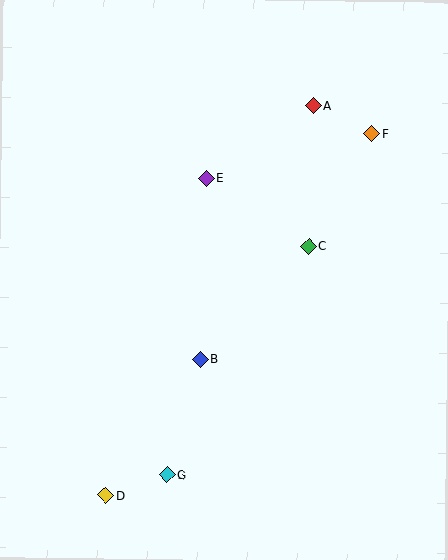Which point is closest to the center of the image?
Point B at (200, 359) is closest to the center.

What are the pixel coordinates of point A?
Point A is at (314, 106).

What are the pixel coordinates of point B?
Point B is at (200, 359).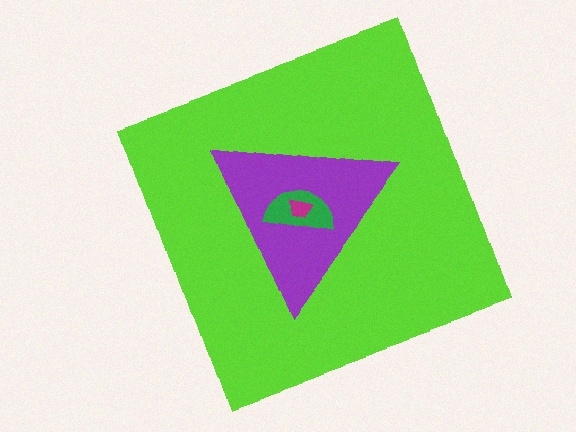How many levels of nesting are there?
4.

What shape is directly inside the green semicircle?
The magenta trapezoid.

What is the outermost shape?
The lime square.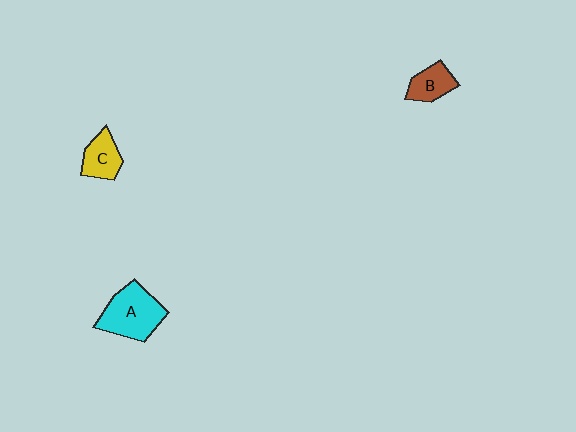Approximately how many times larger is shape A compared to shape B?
Approximately 1.9 times.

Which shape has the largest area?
Shape A (cyan).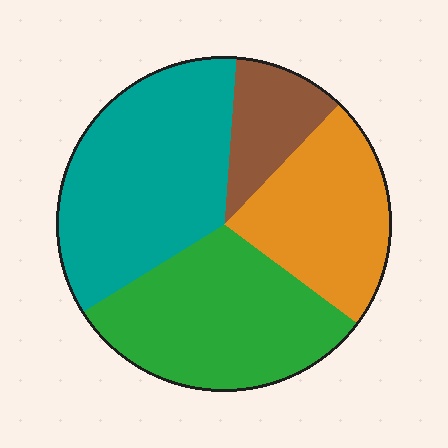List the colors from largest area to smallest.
From largest to smallest: teal, green, orange, brown.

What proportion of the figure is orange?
Orange takes up about one quarter (1/4) of the figure.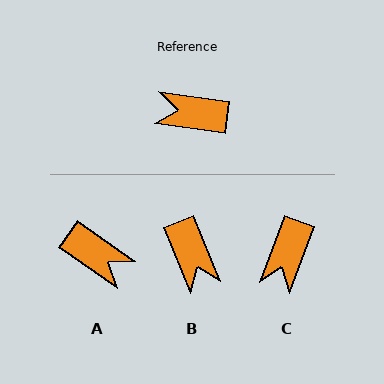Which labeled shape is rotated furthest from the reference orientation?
A, about 153 degrees away.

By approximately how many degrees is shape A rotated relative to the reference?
Approximately 153 degrees counter-clockwise.